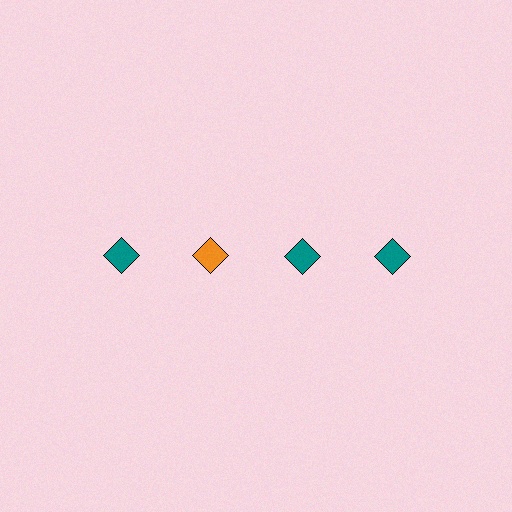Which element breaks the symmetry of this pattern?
The orange diamond in the top row, second from left column breaks the symmetry. All other shapes are teal diamonds.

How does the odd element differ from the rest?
It has a different color: orange instead of teal.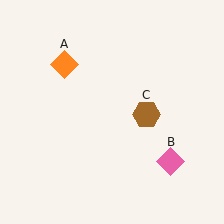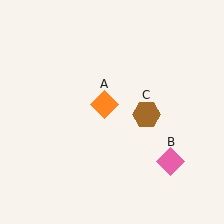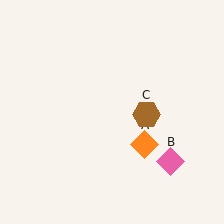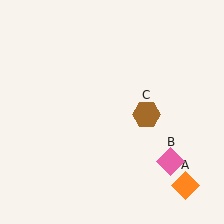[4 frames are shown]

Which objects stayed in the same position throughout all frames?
Pink diamond (object B) and brown hexagon (object C) remained stationary.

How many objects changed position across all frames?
1 object changed position: orange diamond (object A).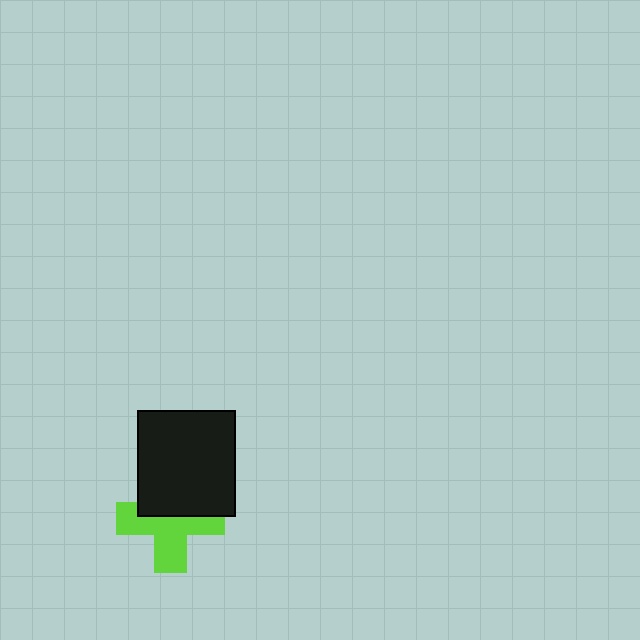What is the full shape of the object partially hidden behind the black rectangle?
The partially hidden object is a lime cross.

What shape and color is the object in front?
The object in front is a black rectangle.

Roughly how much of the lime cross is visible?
About half of it is visible (roughly 57%).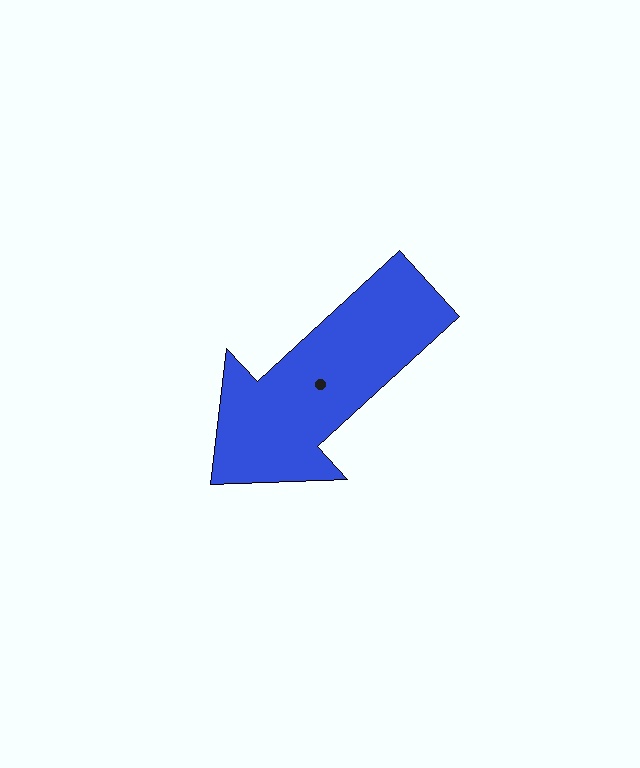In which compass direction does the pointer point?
Southwest.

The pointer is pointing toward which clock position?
Roughly 8 o'clock.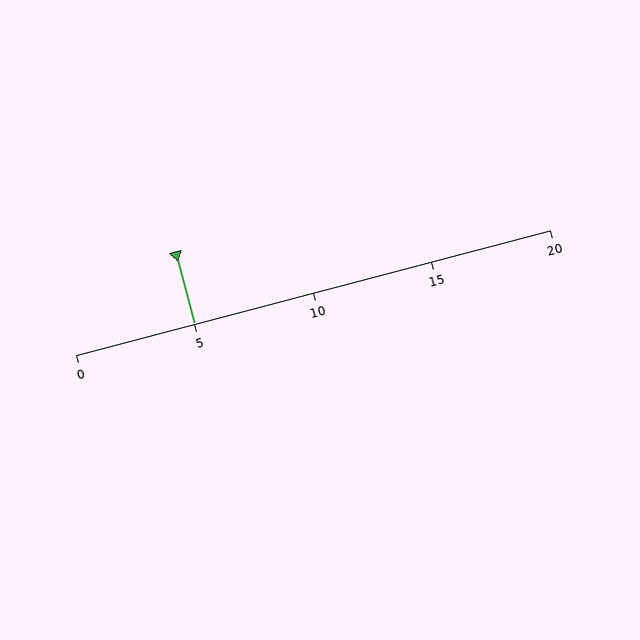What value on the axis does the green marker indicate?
The marker indicates approximately 5.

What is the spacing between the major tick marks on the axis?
The major ticks are spaced 5 apart.